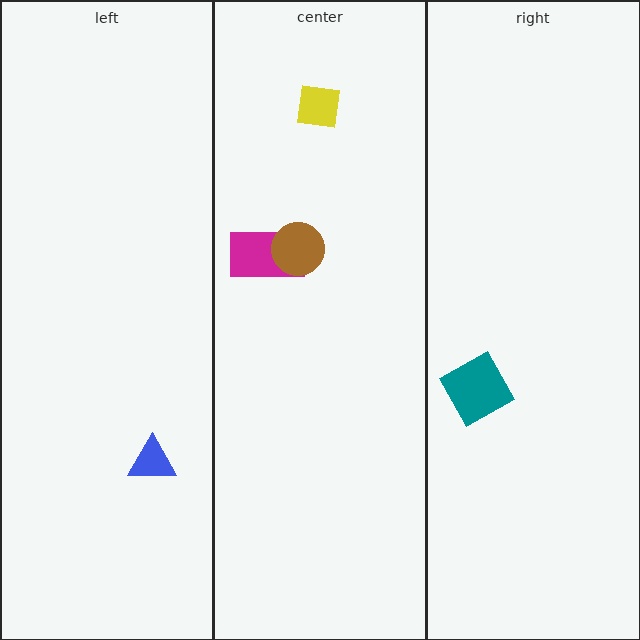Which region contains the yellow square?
The center region.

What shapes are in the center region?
The magenta rectangle, the brown circle, the yellow square.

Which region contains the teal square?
The right region.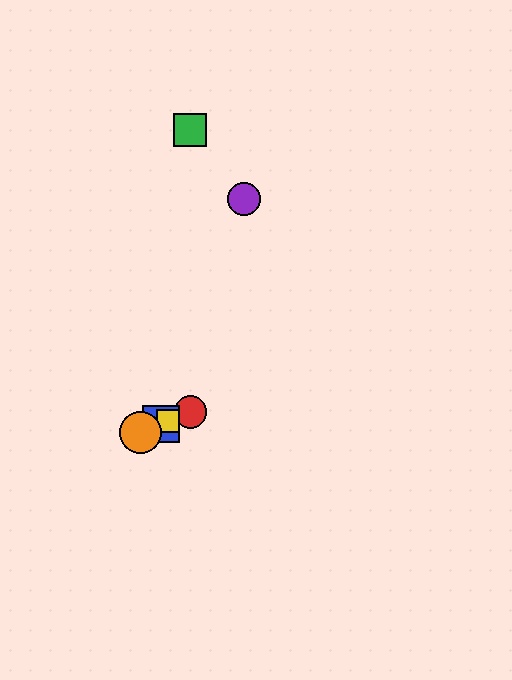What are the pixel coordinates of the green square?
The green square is at (190, 130).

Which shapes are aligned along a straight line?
The red circle, the blue square, the yellow square, the orange circle are aligned along a straight line.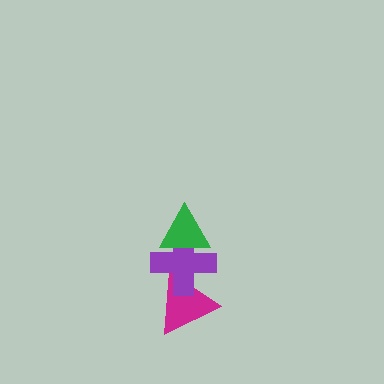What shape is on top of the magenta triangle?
The purple cross is on top of the magenta triangle.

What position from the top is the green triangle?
The green triangle is 1st from the top.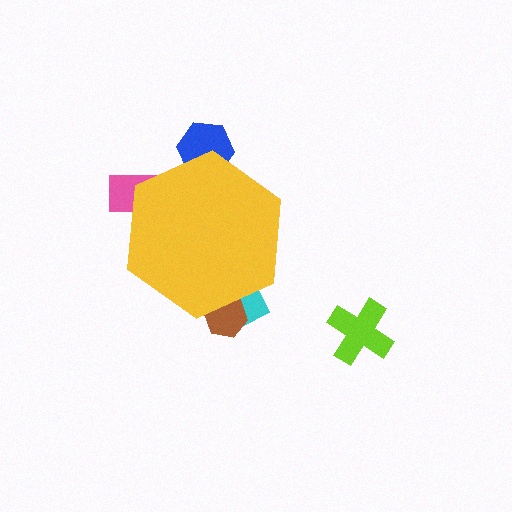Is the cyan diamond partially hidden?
Yes, the cyan diamond is partially hidden behind the yellow hexagon.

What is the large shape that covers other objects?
A yellow hexagon.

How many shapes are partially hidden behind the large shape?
4 shapes are partially hidden.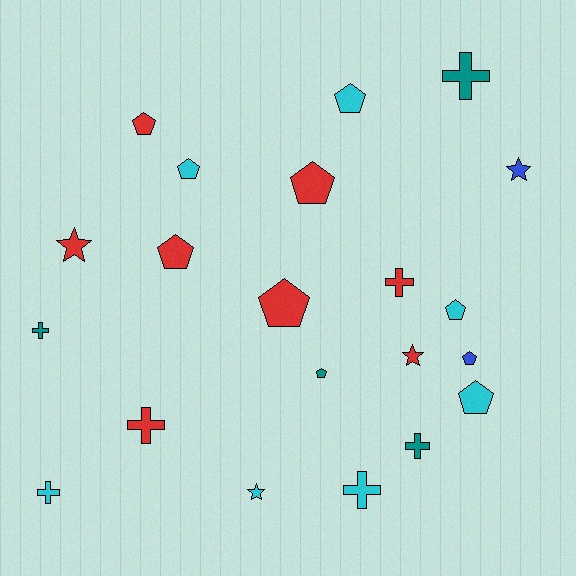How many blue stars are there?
There is 1 blue star.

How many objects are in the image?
There are 21 objects.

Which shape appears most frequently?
Pentagon, with 10 objects.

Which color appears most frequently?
Red, with 8 objects.